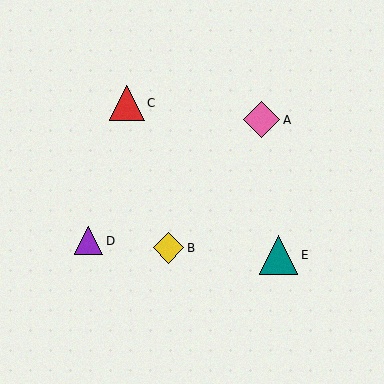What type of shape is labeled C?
Shape C is a red triangle.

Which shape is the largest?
The teal triangle (labeled E) is the largest.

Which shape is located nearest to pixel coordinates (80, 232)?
The purple triangle (labeled D) at (89, 241) is nearest to that location.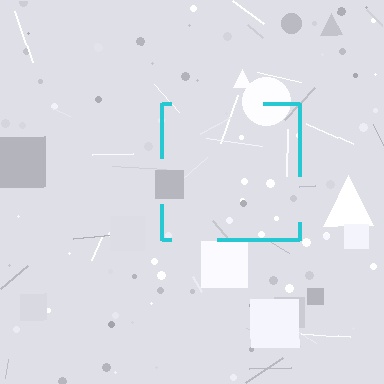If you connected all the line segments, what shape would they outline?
They would outline a square.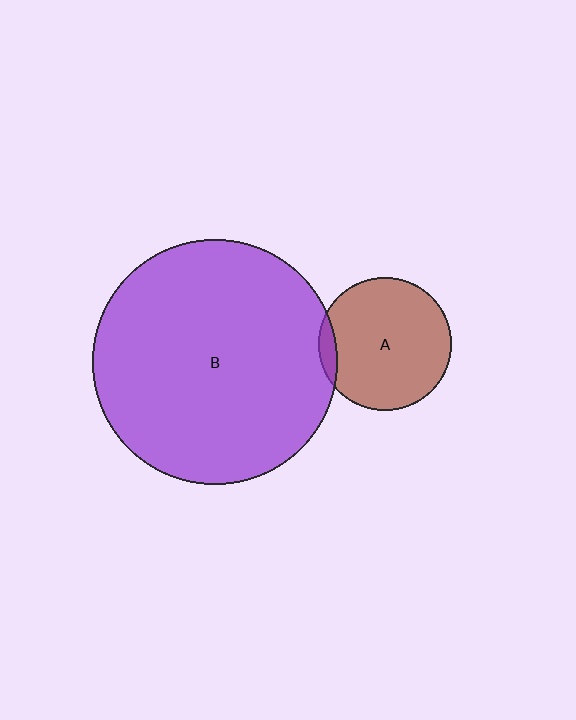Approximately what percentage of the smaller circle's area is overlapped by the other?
Approximately 5%.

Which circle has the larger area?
Circle B (purple).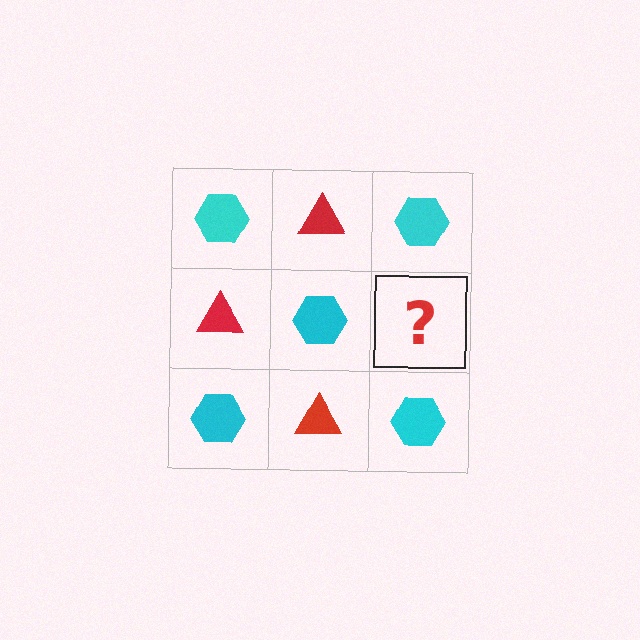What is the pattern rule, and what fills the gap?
The rule is that it alternates cyan hexagon and red triangle in a checkerboard pattern. The gap should be filled with a red triangle.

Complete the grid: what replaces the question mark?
The question mark should be replaced with a red triangle.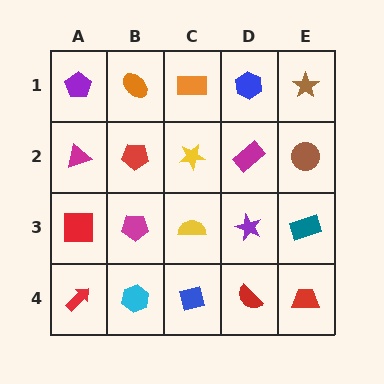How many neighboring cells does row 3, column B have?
4.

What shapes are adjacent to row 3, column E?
A brown circle (row 2, column E), a red trapezoid (row 4, column E), a purple star (row 3, column D).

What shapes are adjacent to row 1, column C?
A yellow star (row 2, column C), an orange ellipse (row 1, column B), a blue hexagon (row 1, column D).